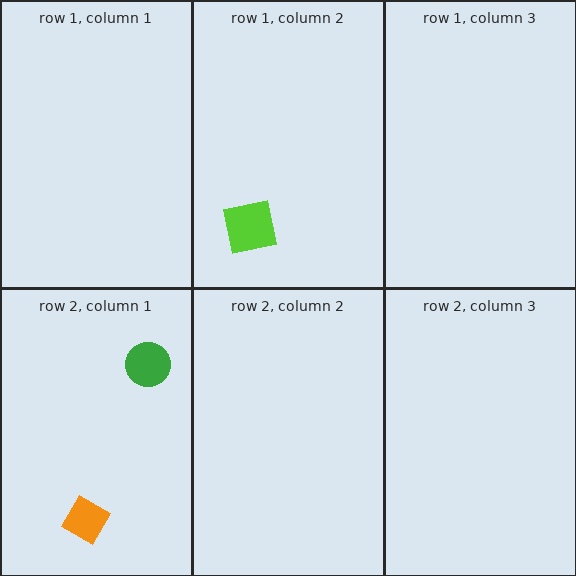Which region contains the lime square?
The row 1, column 2 region.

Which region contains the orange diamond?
The row 2, column 1 region.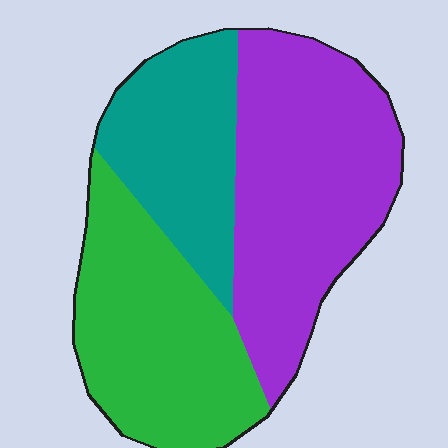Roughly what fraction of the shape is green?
Green covers about 35% of the shape.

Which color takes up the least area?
Teal, at roughly 25%.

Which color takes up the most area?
Purple, at roughly 40%.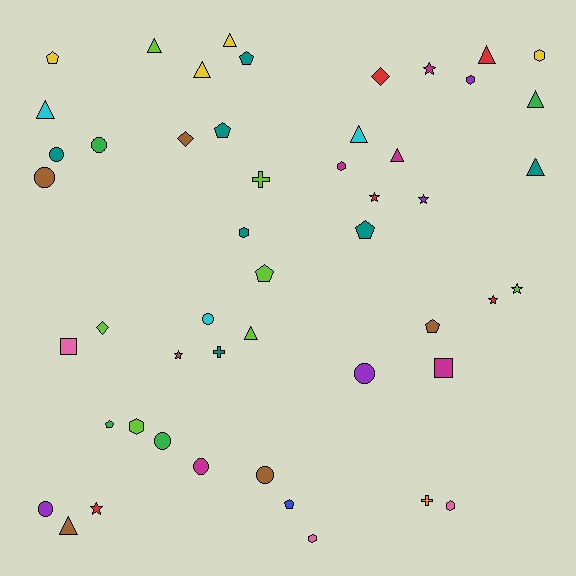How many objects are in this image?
There are 50 objects.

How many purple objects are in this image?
There are 4 purple objects.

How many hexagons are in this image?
There are 7 hexagons.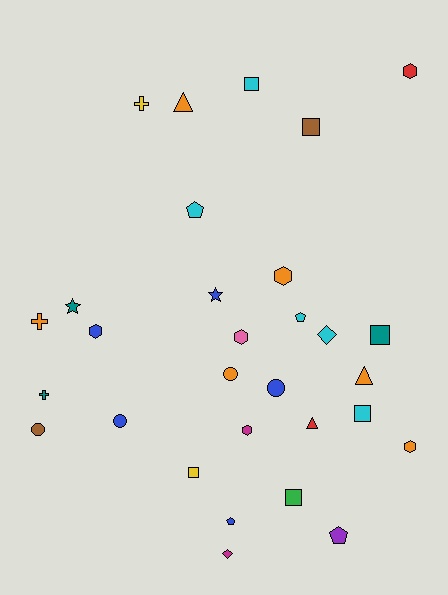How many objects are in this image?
There are 30 objects.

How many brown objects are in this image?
There are 2 brown objects.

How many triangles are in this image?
There are 3 triangles.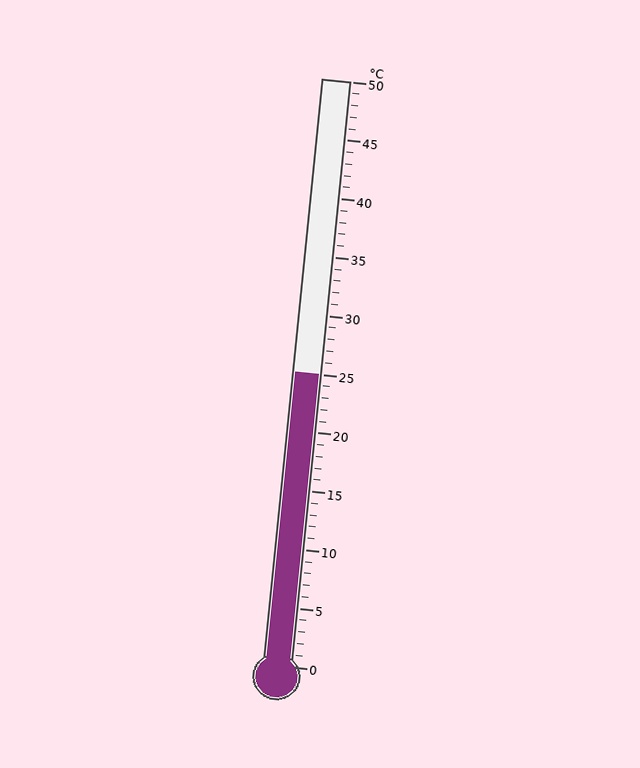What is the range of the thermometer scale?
The thermometer scale ranges from 0°C to 50°C.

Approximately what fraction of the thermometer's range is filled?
The thermometer is filled to approximately 50% of its range.